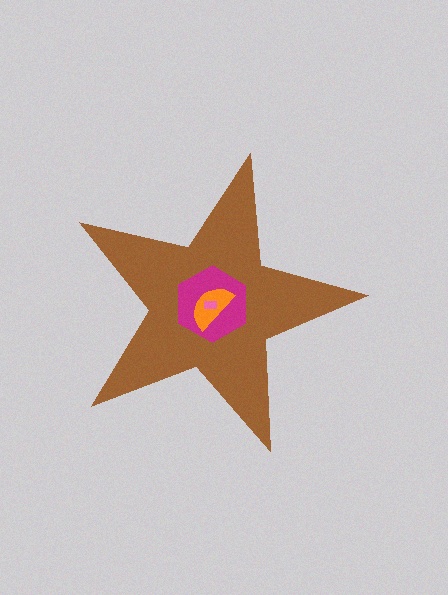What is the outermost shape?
The brown star.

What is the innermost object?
The pink rectangle.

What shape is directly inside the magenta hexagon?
The orange semicircle.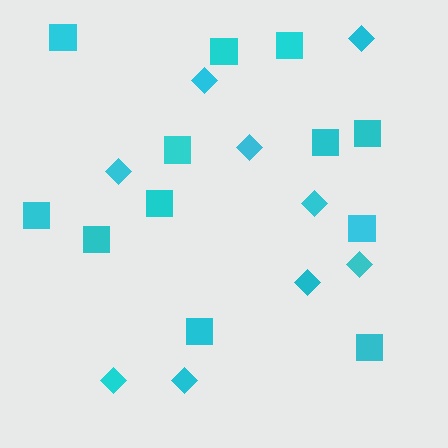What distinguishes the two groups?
There are 2 groups: one group of diamonds (9) and one group of squares (12).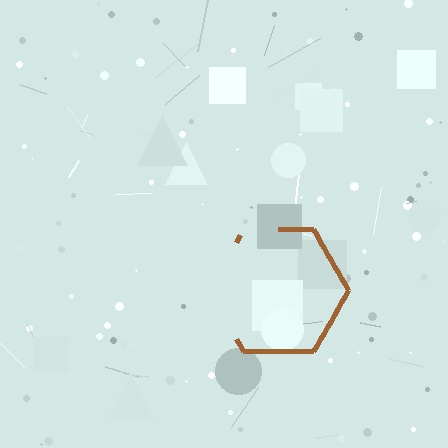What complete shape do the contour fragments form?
The contour fragments form a hexagon.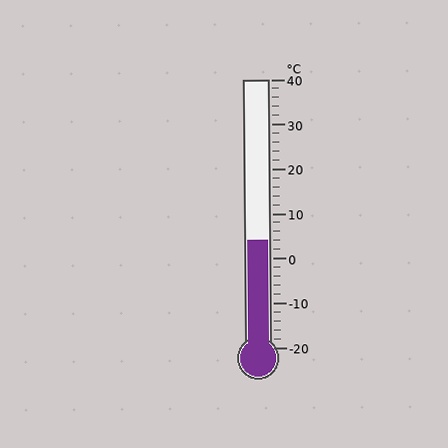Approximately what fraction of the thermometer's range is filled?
The thermometer is filled to approximately 40% of its range.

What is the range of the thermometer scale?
The thermometer scale ranges from -20°C to 40°C.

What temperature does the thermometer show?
The thermometer shows approximately 4°C.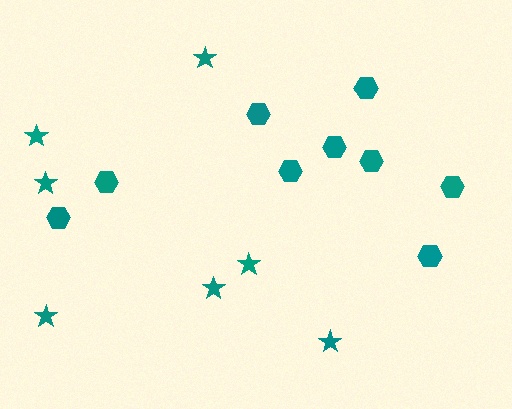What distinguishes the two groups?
There are 2 groups: one group of hexagons (9) and one group of stars (7).